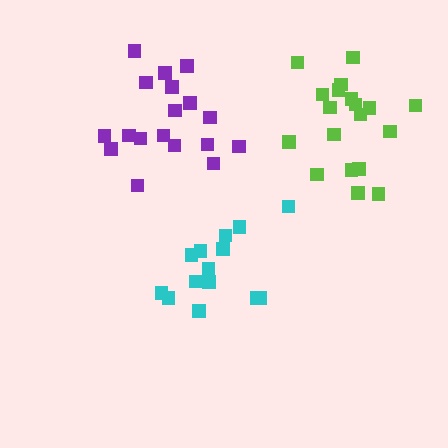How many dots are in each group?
Group 1: 14 dots, Group 2: 18 dots, Group 3: 19 dots (51 total).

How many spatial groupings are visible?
There are 3 spatial groupings.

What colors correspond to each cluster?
The clusters are colored: cyan, purple, lime.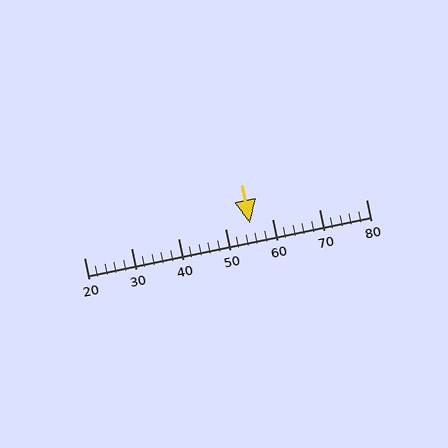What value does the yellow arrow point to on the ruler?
The yellow arrow points to approximately 55.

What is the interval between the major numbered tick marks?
The major tick marks are spaced 10 units apart.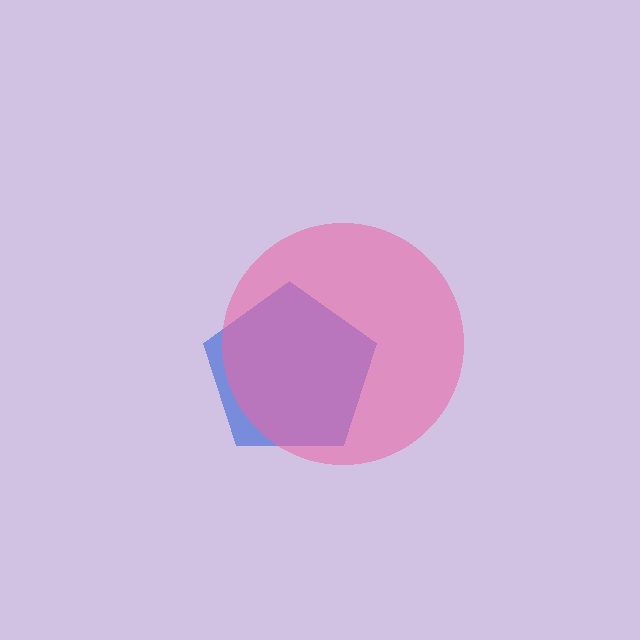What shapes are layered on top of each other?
The layered shapes are: a blue pentagon, a pink circle.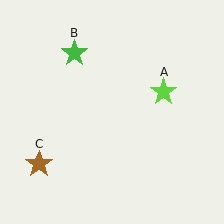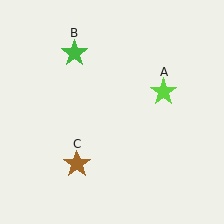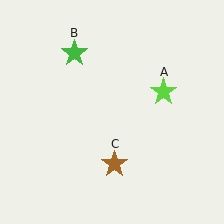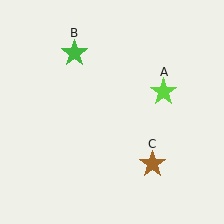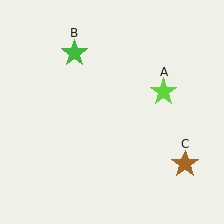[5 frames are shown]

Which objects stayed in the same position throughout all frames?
Lime star (object A) and green star (object B) remained stationary.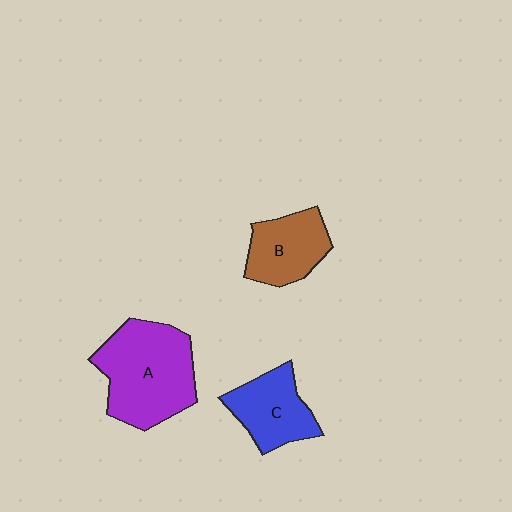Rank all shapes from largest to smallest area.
From largest to smallest: A (purple), C (blue), B (brown).